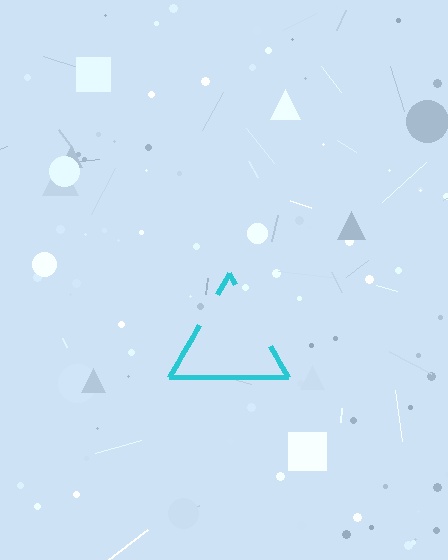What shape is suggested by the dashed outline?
The dashed outline suggests a triangle.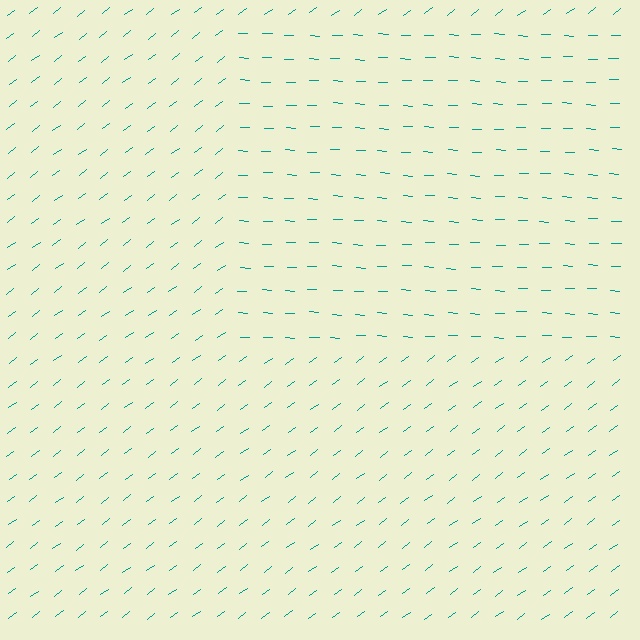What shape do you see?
I see a rectangle.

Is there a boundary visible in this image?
Yes, there is a texture boundary formed by a change in line orientation.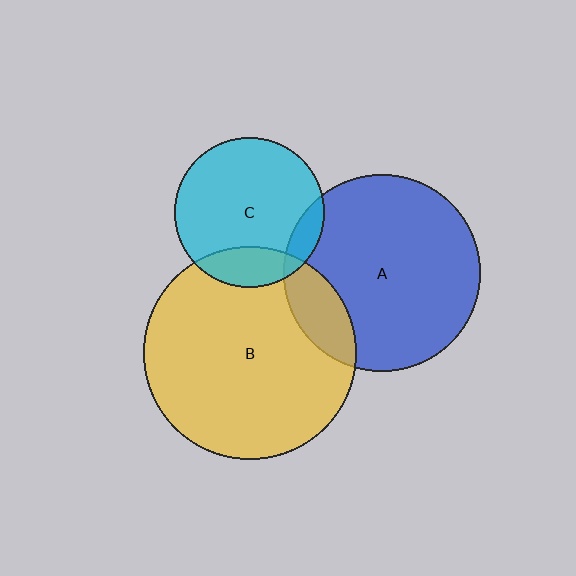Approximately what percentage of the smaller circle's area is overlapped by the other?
Approximately 20%.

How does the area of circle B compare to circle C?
Approximately 2.0 times.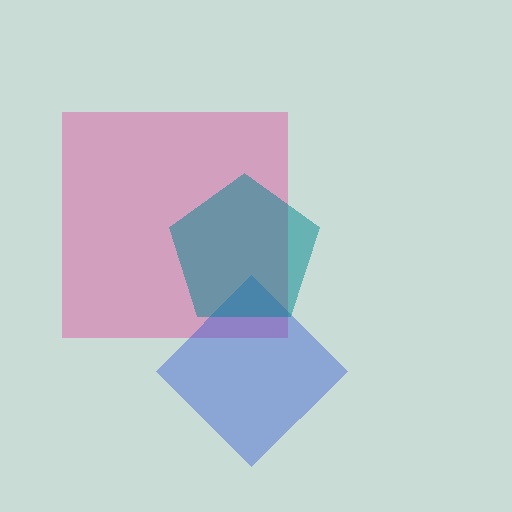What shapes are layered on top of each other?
The layered shapes are: a pink square, a blue diamond, a teal pentagon.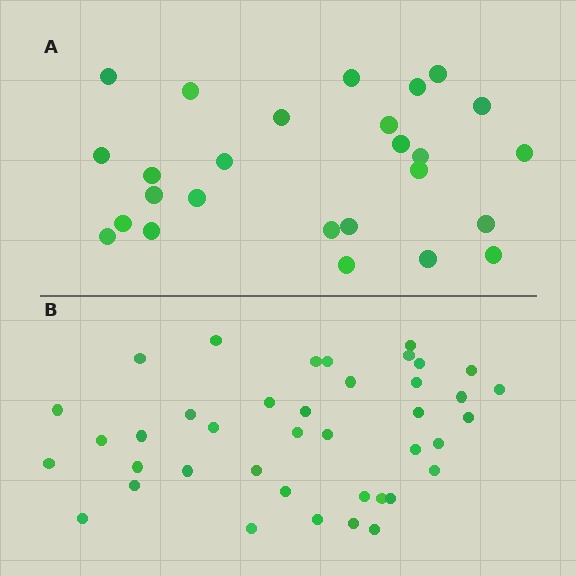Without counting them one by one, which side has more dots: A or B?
Region B (the bottom region) has more dots.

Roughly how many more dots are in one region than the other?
Region B has approximately 15 more dots than region A.